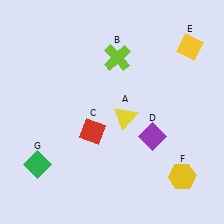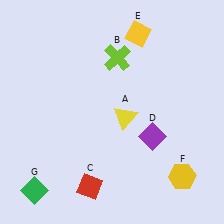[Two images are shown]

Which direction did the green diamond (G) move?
The green diamond (G) moved down.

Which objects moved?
The objects that moved are: the red diamond (C), the yellow diamond (E), the green diamond (G).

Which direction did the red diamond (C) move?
The red diamond (C) moved down.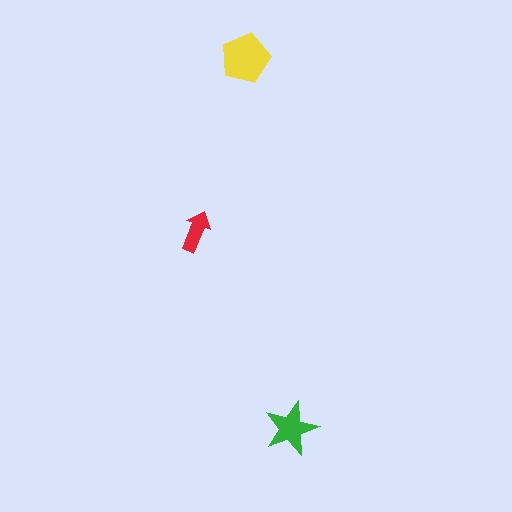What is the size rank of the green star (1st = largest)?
2nd.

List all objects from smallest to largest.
The red arrow, the green star, the yellow pentagon.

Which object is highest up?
The yellow pentagon is topmost.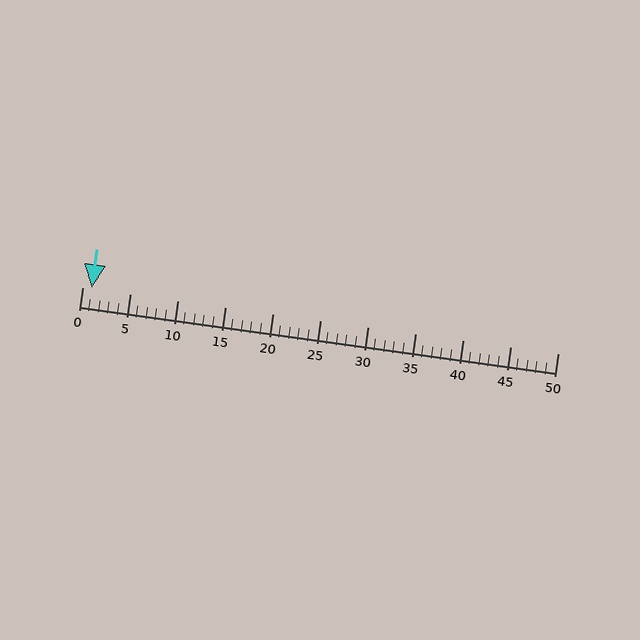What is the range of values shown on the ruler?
The ruler shows values from 0 to 50.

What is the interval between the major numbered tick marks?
The major tick marks are spaced 5 units apart.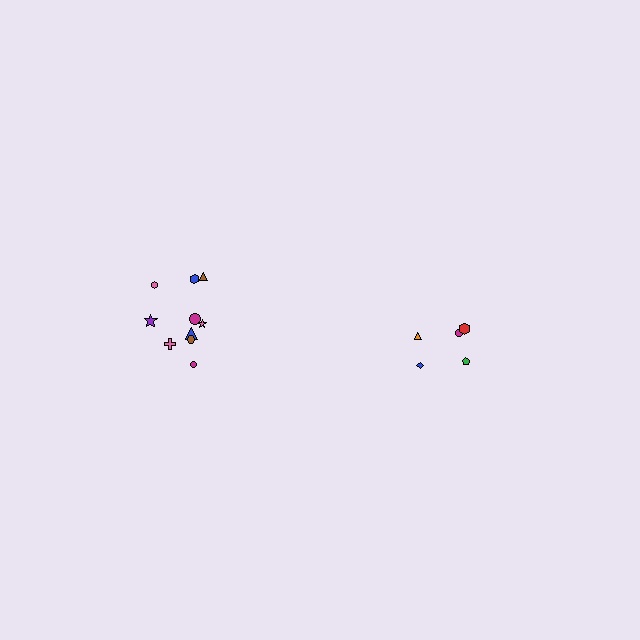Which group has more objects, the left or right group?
The left group.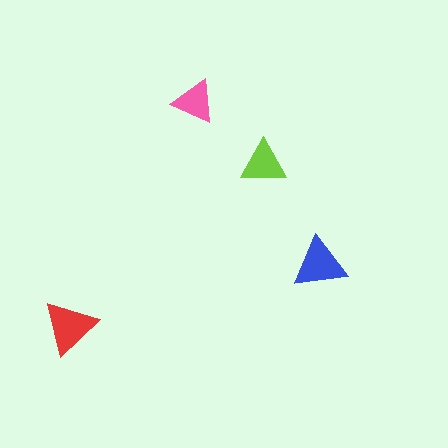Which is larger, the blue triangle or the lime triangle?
The blue one.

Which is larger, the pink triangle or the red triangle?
The red one.